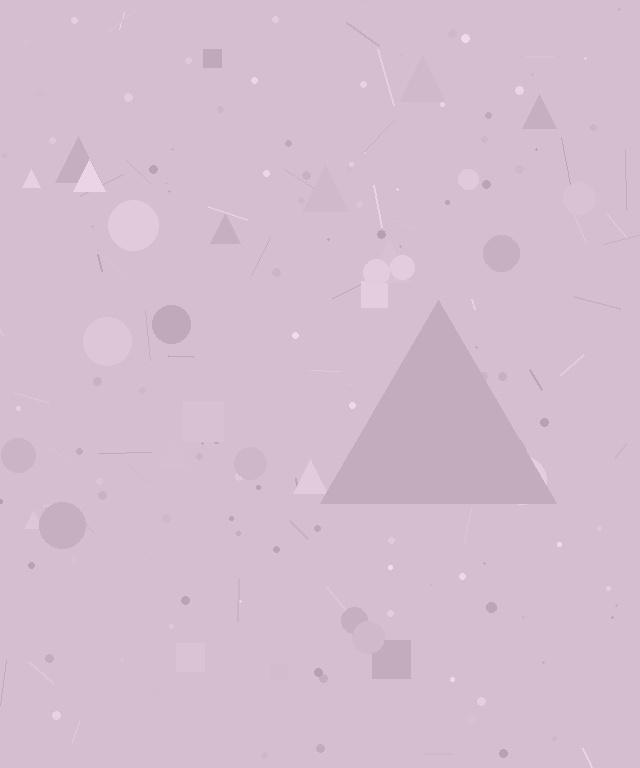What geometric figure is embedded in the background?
A triangle is embedded in the background.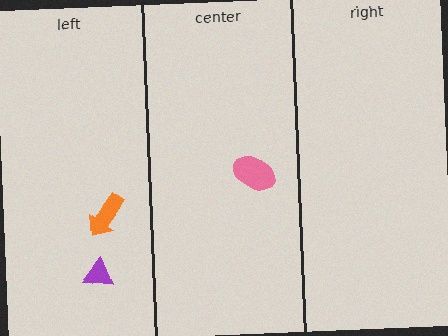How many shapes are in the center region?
1.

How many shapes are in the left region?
2.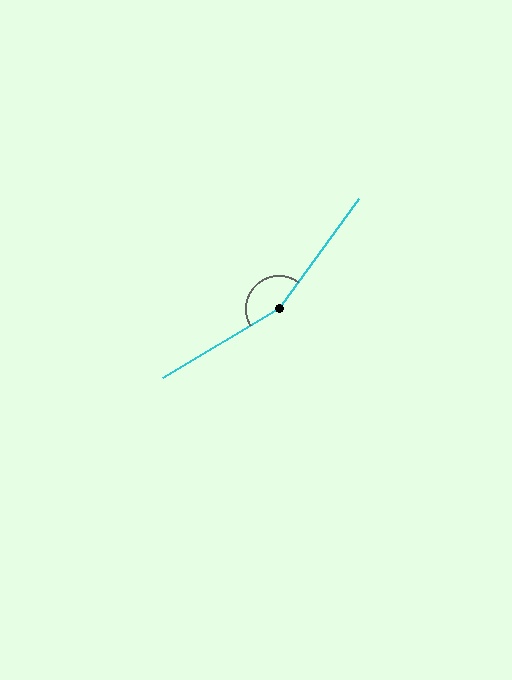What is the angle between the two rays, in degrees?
Approximately 157 degrees.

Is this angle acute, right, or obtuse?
It is obtuse.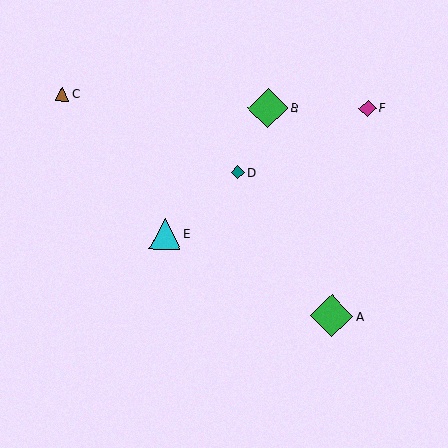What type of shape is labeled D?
Shape D is a teal diamond.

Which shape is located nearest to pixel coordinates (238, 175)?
The teal diamond (labeled D) at (238, 172) is nearest to that location.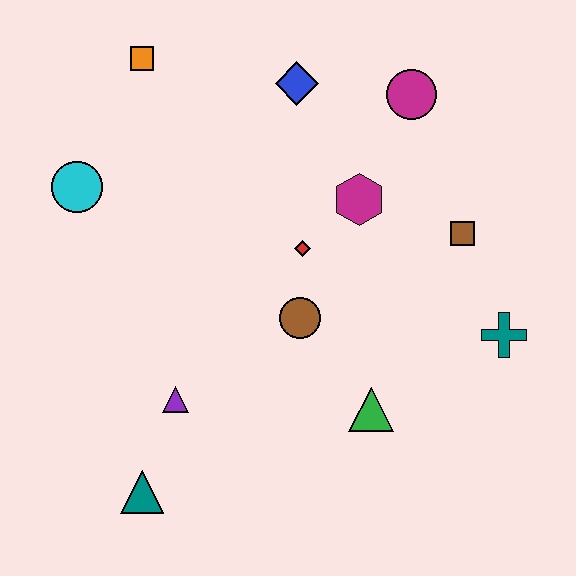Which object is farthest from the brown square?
The teal triangle is farthest from the brown square.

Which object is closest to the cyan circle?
The orange square is closest to the cyan circle.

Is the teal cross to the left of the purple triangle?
No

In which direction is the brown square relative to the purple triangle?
The brown square is to the right of the purple triangle.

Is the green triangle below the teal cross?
Yes